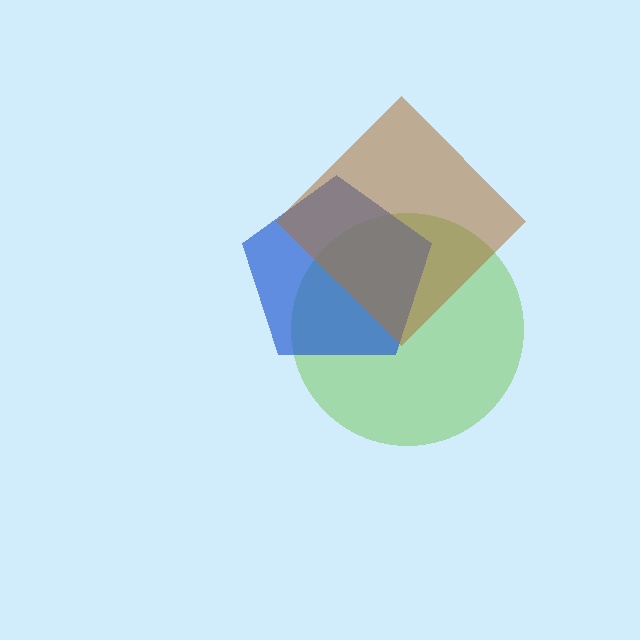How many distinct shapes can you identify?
There are 3 distinct shapes: a lime circle, a blue pentagon, a brown diamond.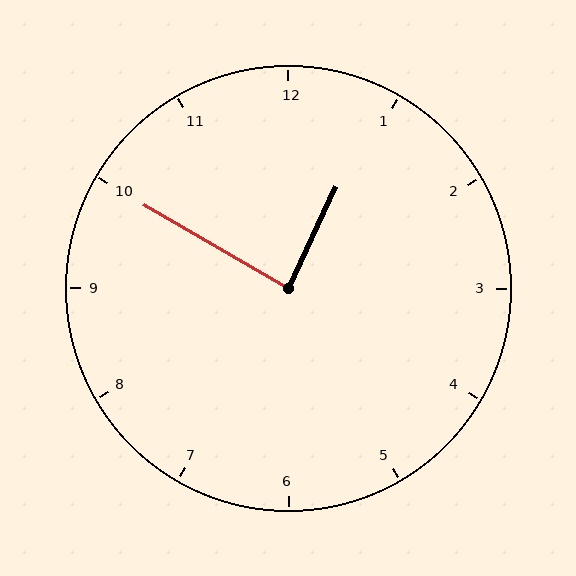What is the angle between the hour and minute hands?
Approximately 85 degrees.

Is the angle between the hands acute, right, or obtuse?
It is right.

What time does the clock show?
12:50.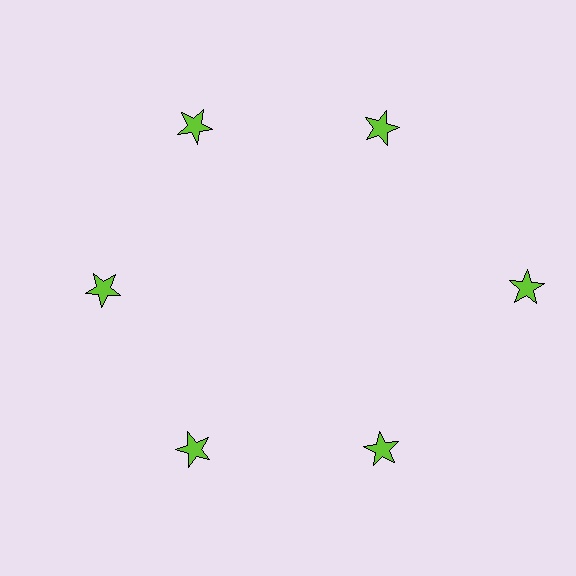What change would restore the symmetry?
The symmetry would be restored by moving it inward, back onto the ring so that all 6 stars sit at equal angles and equal distance from the center.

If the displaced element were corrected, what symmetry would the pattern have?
It would have 6-fold rotational symmetry — the pattern would map onto itself every 60 degrees.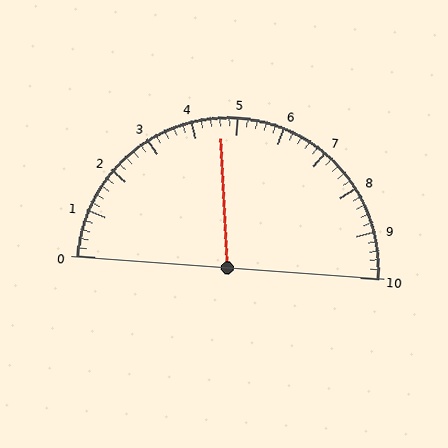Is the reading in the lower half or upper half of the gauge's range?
The reading is in the lower half of the range (0 to 10).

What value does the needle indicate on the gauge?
The needle indicates approximately 4.6.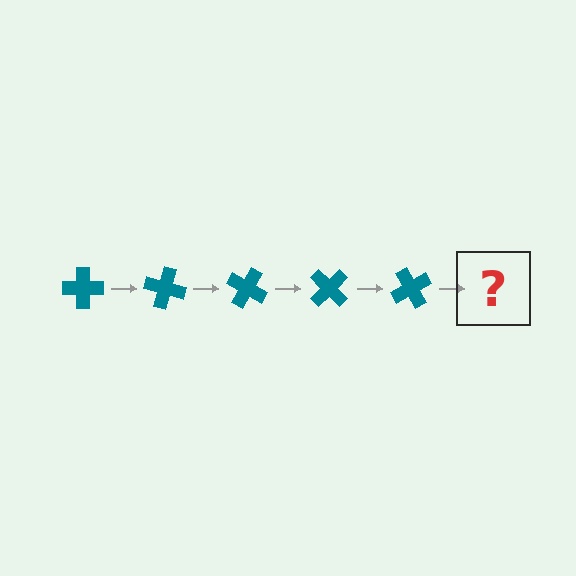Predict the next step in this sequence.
The next step is a teal cross rotated 75 degrees.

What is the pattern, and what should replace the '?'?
The pattern is that the cross rotates 15 degrees each step. The '?' should be a teal cross rotated 75 degrees.